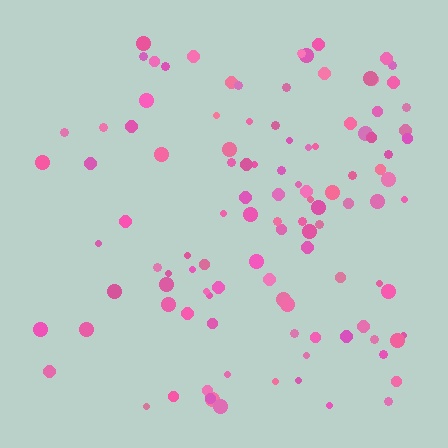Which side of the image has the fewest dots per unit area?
The left.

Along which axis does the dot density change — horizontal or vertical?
Horizontal.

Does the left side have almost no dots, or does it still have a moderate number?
Still a moderate number, just noticeably fewer than the right.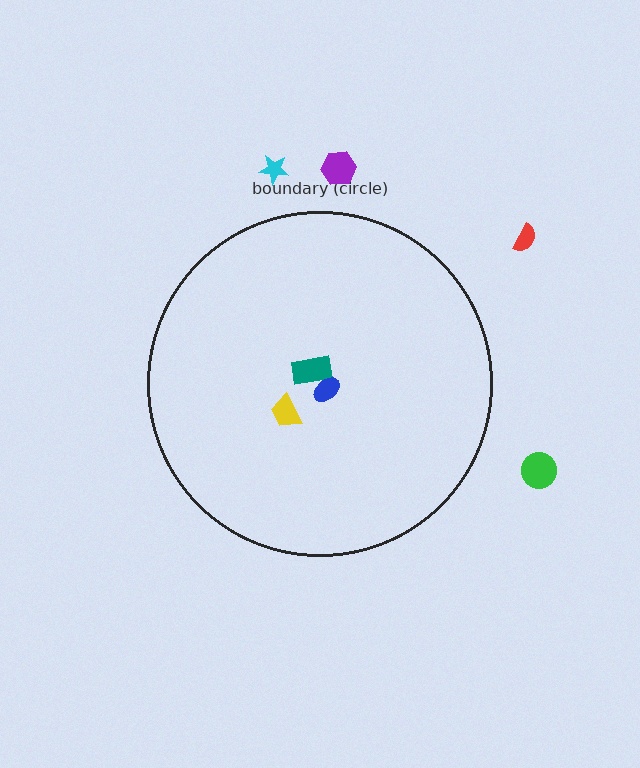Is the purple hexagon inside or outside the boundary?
Outside.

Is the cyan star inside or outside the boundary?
Outside.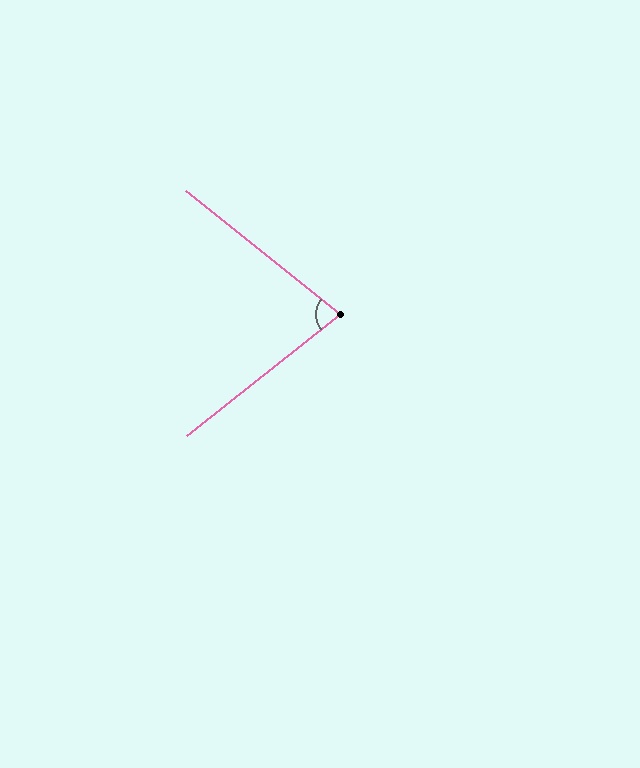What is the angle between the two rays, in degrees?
Approximately 77 degrees.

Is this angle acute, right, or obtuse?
It is acute.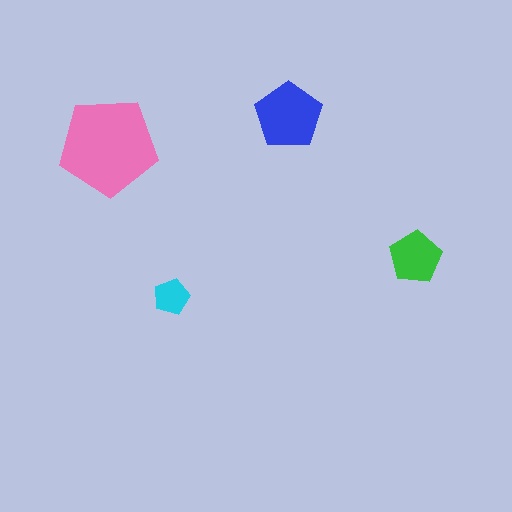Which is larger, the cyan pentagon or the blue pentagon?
The blue one.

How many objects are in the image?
There are 4 objects in the image.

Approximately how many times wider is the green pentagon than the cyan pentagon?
About 1.5 times wider.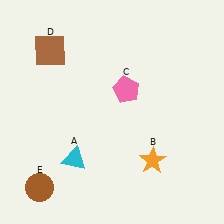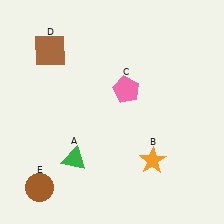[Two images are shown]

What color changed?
The triangle (A) changed from cyan in Image 1 to green in Image 2.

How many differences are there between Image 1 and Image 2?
There is 1 difference between the two images.